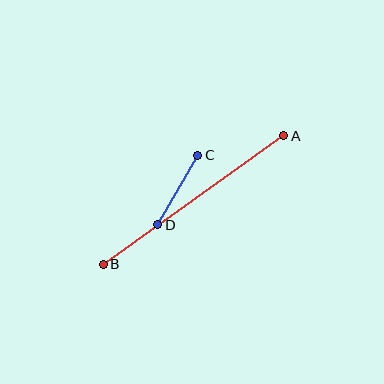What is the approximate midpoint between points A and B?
The midpoint is at approximately (193, 200) pixels.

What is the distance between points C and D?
The distance is approximately 80 pixels.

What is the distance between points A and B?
The distance is approximately 222 pixels.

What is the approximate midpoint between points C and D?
The midpoint is at approximately (178, 190) pixels.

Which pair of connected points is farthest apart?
Points A and B are farthest apart.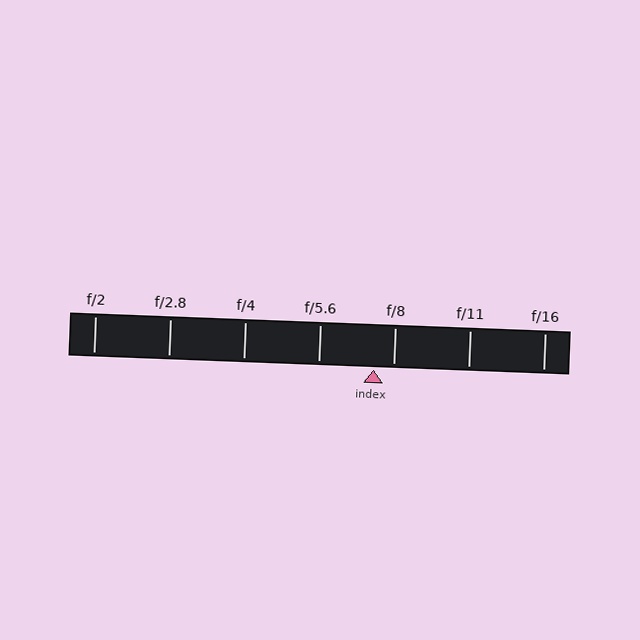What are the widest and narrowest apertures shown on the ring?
The widest aperture shown is f/2 and the narrowest is f/16.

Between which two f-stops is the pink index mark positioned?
The index mark is between f/5.6 and f/8.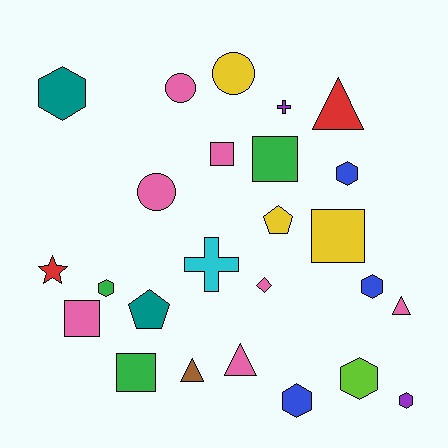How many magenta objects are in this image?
There are no magenta objects.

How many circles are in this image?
There are 3 circles.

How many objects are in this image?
There are 25 objects.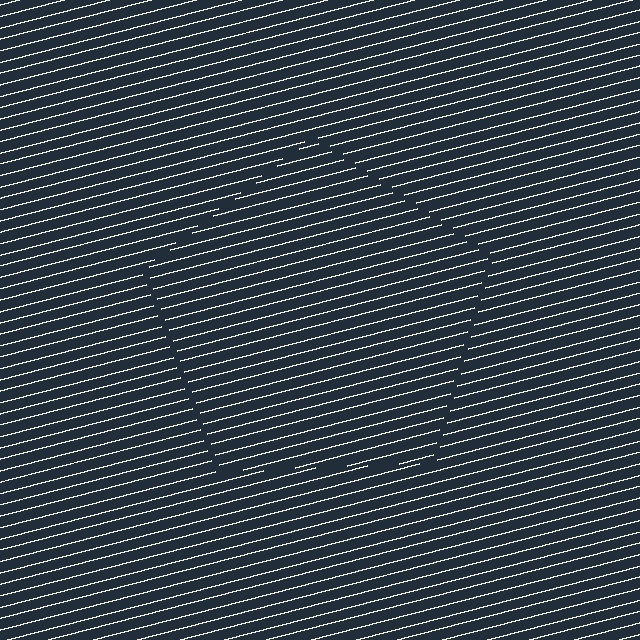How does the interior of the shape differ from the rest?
The interior of the shape contains the same grating, shifted by half a period — the contour is defined by the phase discontinuity where line-ends from the inner and outer gratings abut.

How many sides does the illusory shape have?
5 sides — the line-ends trace a pentagon.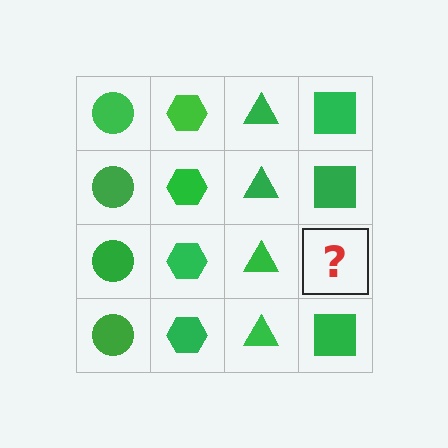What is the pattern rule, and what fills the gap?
The rule is that each column has a consistent shape. The gap should be filled with a green square.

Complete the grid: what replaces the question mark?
The question mark should be replaced with a green square.